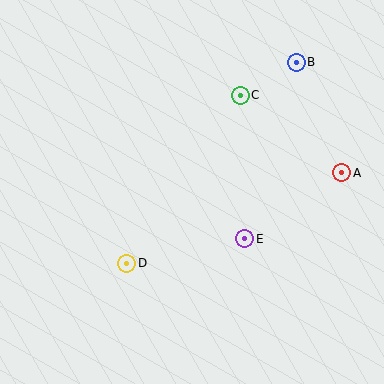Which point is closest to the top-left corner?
Point C is closest to the top-left corner.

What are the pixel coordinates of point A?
Point A is at (342, 173).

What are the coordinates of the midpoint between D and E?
The midpoint between D and E is at (186, 251).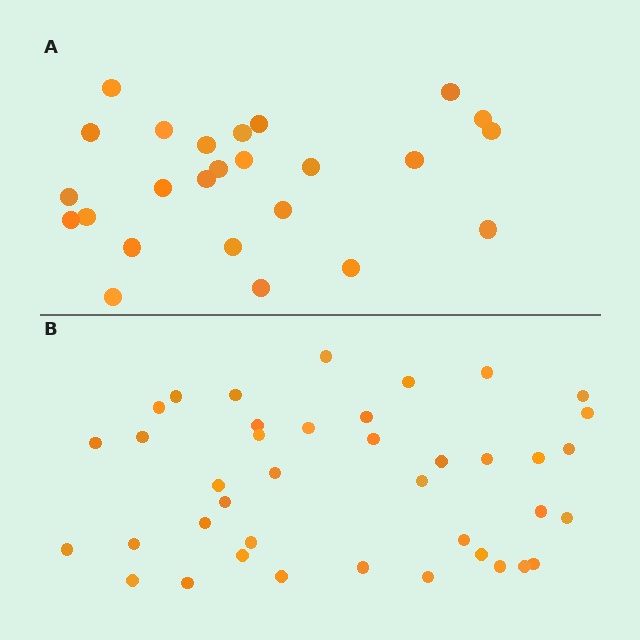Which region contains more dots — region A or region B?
Region B (the bottom region) has more dots.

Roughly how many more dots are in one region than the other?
Region B has approximately 15 more dots than region A.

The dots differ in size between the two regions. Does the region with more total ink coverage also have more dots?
No. Region A has more total ink coverage because its dots are larger, but region B actually contains more individual dots. Total area can be misleading — the number of items is what matters here.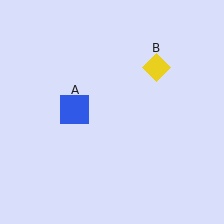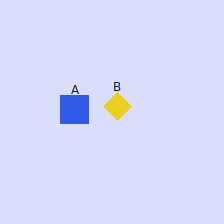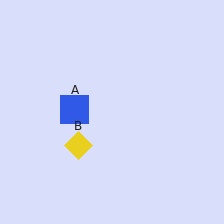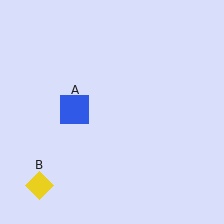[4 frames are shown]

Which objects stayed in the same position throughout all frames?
Blue square (object A) remained stationary.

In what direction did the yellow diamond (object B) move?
The yellow diamond (object B) moved down and to the left.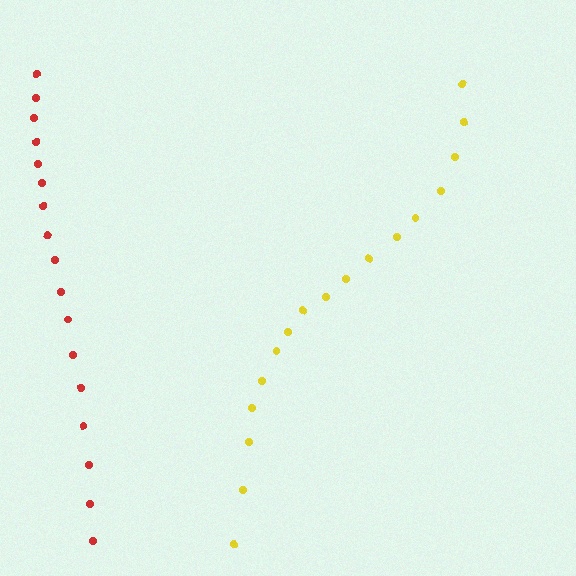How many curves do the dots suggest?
There are 2 distinct paths.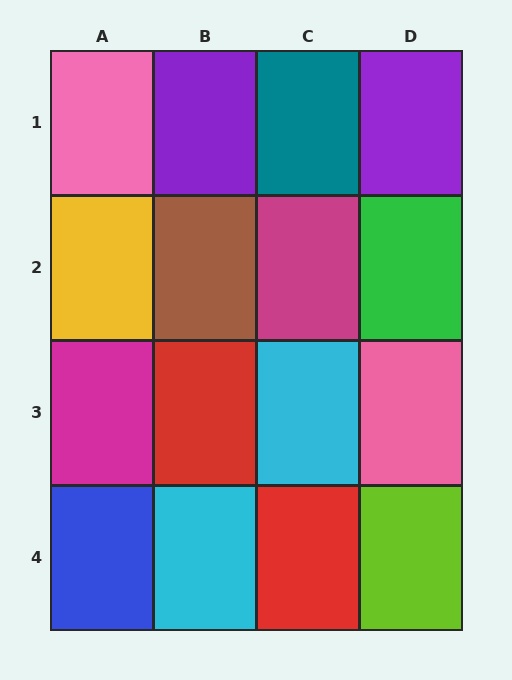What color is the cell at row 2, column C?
Magenta.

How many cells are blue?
1 cell is blue.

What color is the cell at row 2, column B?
Brown.